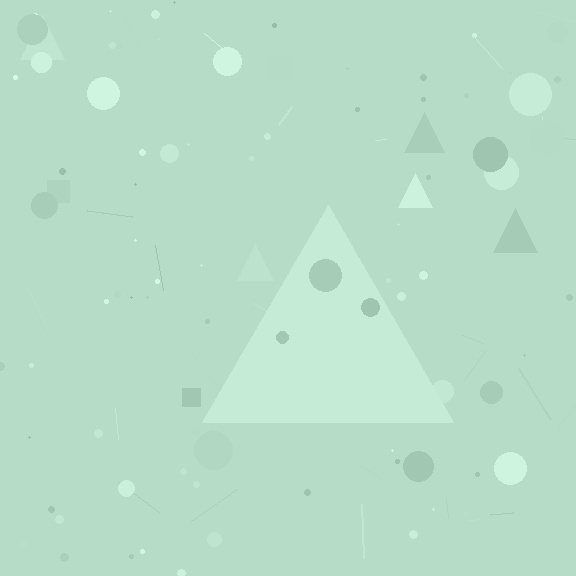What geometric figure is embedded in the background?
A triangle is embedded in the background.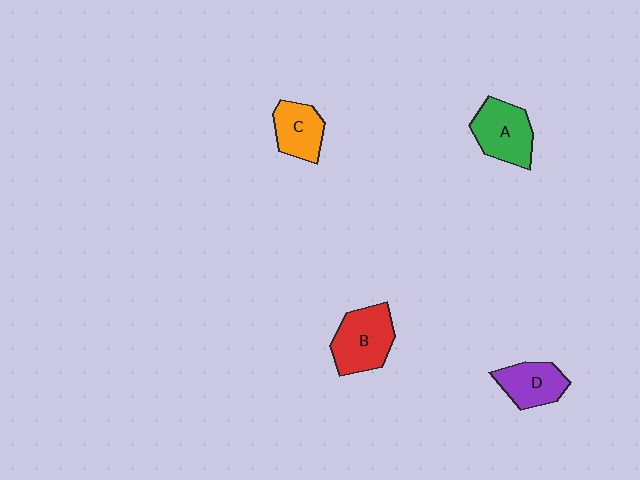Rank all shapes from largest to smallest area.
From largest to smallest: B (red), A (green), D (purple), C (orange).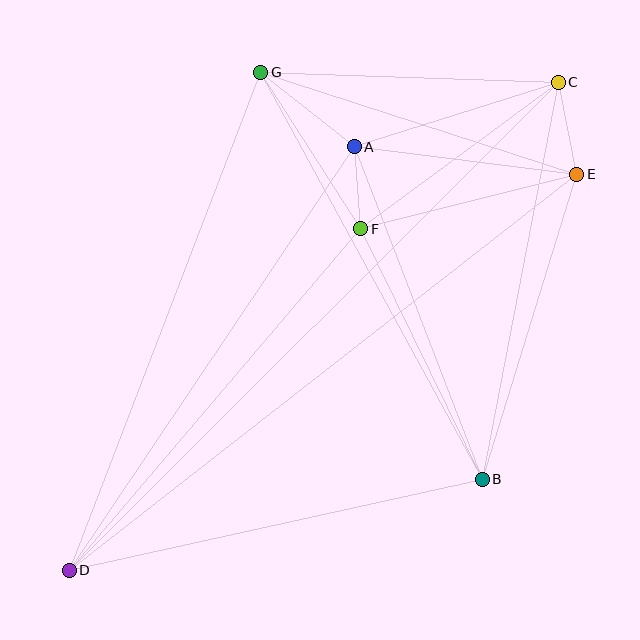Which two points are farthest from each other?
Points C and D are farthest from each other.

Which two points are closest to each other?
Points A and F are closest to each other.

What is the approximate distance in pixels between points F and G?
The distance between F and G is approximately 185 pixels.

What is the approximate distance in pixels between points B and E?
The distance between B and E is approximately 320 pixels.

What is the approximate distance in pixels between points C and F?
The distance between C and F is approximately 246 pixels.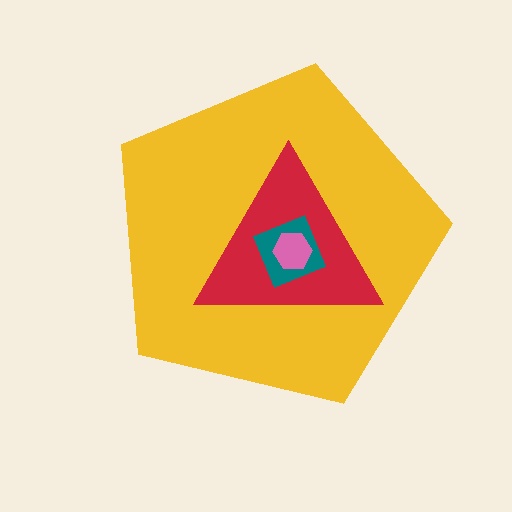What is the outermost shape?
The yellow pentagon.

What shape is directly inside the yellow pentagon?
The red triangle.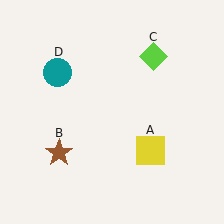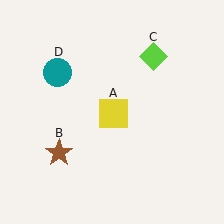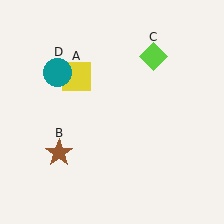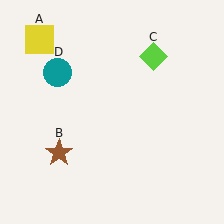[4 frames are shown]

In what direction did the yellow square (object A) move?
The yellow square (object A) moved up and to the left.